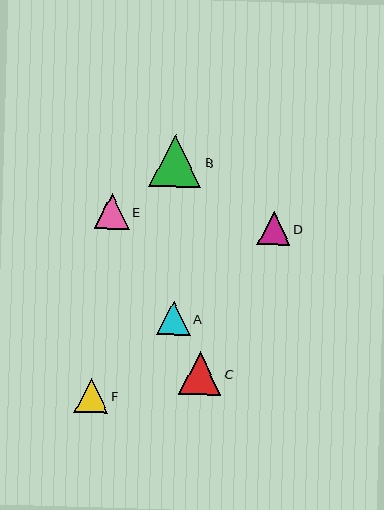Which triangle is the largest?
Triangle B is the largest with a size of approximately 52 pixels.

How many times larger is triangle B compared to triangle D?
Triangle B is approximately 1.6 times the size of triangle D.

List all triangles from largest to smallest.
From largest to smallest: B, C, E, A, F, D.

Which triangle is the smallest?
Triangle D is the smallest with a size of approximately 32 pixels.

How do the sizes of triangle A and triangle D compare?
Triangle A and triangle D are approximately the same size.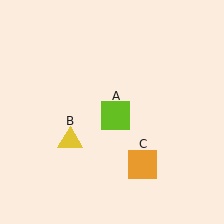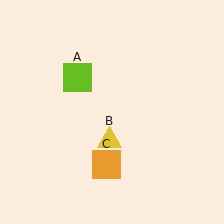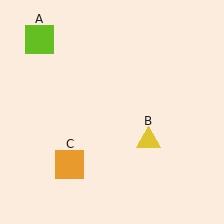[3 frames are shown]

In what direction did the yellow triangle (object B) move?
The yellow triangle (object B) moved right.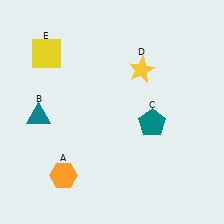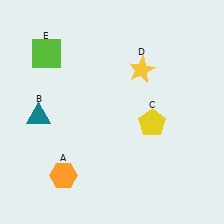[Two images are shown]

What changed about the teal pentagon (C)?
In Image 1, C is teal. In Image 2, it changed to yellow.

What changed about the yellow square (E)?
In Image 1, E is yellow. In Image 2, it changed to lime.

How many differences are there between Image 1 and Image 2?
There are 2 differences between the two images.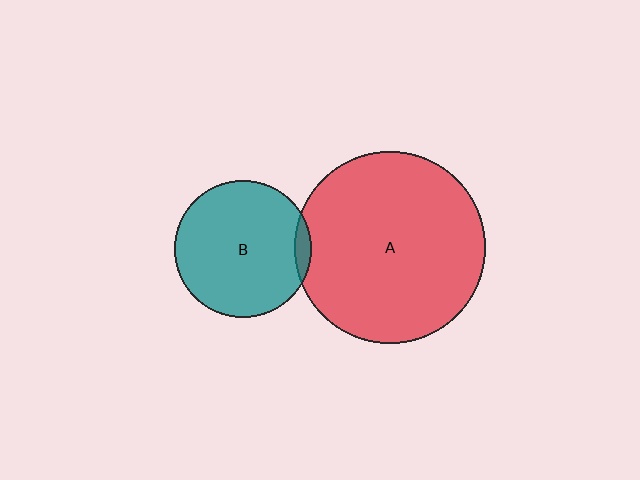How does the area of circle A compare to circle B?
Approximately 2.0 times.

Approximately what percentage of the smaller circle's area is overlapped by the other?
Approximately 5%.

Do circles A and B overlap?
Yes.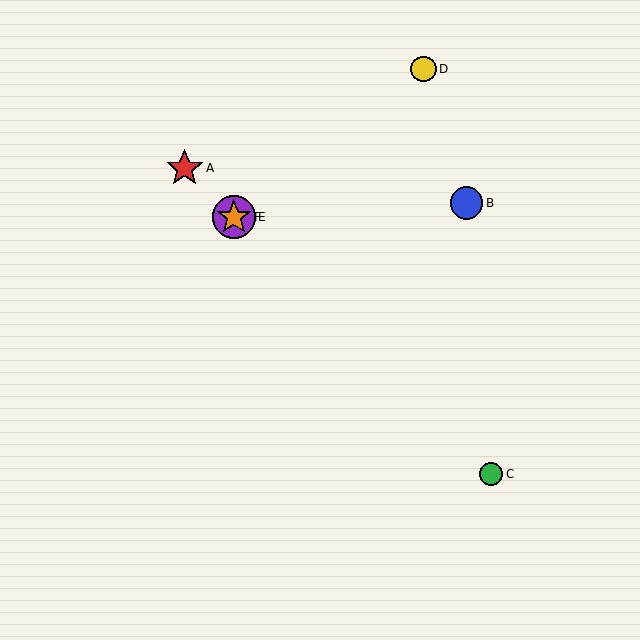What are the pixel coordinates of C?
Object C is at (491, 474).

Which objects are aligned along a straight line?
Objects A, C, E, F are aligned along a straight line.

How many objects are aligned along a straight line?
4 objects (A, C, E, F) are aligned along a straight line.